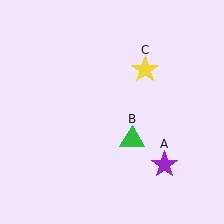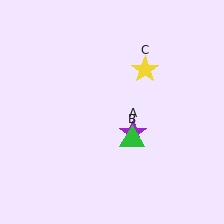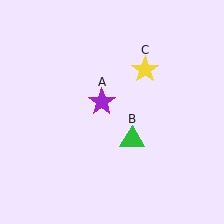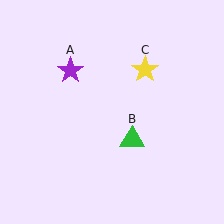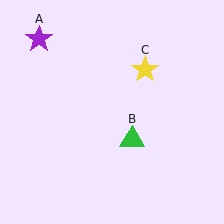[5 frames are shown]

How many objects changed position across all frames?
1 object changed position: purple star (object A).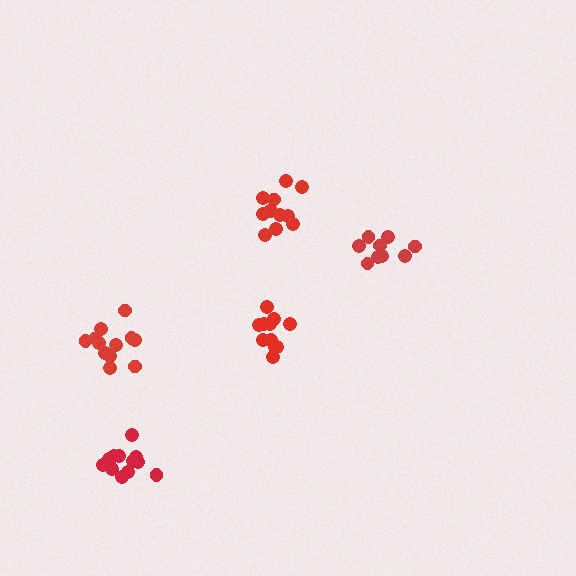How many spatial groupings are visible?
There are 5 spatial groupings.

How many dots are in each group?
Group 1: 12 dots, Group 2: 12 dots, Group 3: 9 dots, Group 4: 11 dots, Group 5: 12 dots (56 total).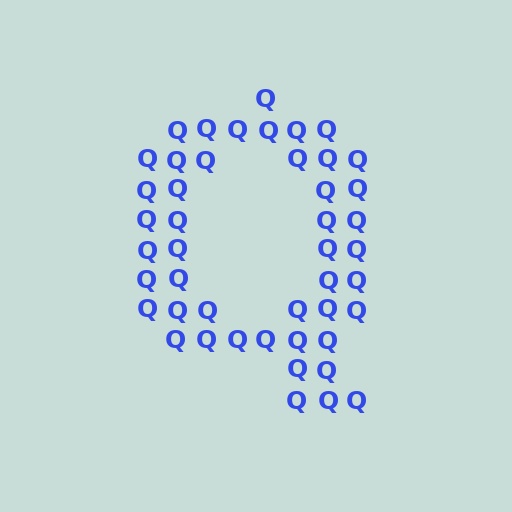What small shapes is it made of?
It is made of small letter Q's.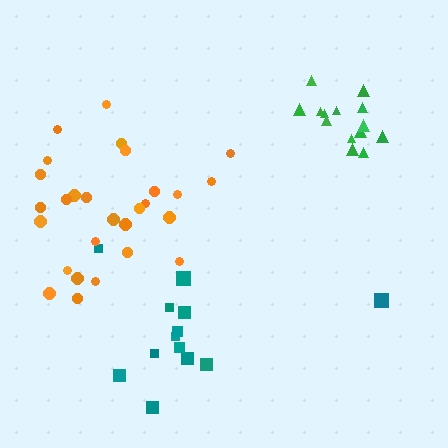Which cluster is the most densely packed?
Green.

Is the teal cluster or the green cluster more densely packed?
Green.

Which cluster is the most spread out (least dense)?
Teal.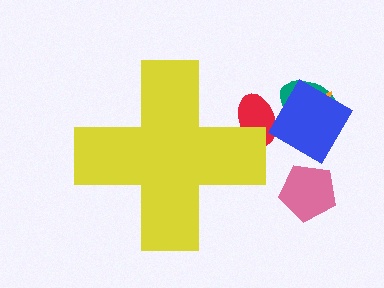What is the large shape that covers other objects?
A yellow cross.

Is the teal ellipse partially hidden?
No, the teal ellipse is fully visible.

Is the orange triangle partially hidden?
No, the orange triangle is fully visible.